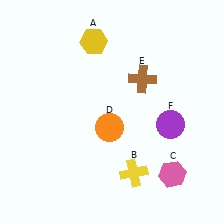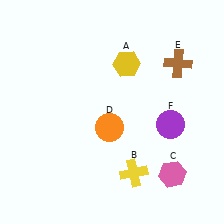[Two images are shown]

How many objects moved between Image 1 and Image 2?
2 objects moved between the two images.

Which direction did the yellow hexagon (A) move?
The yellow hexagon (A) moved right.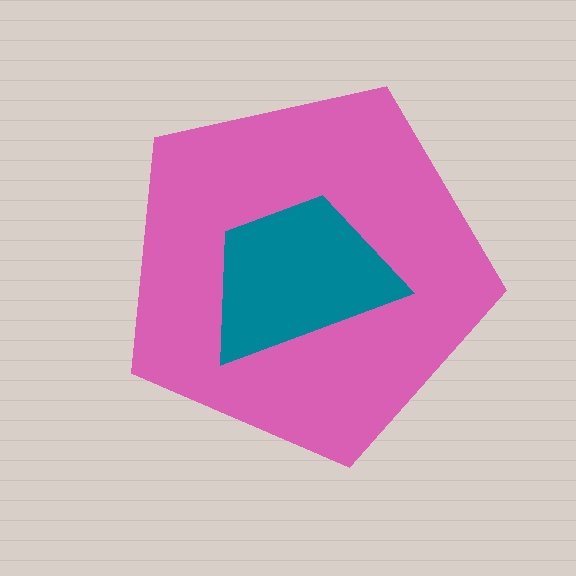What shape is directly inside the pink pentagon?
The teal trapezoid.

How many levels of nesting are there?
2.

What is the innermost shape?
The teal trapezoid.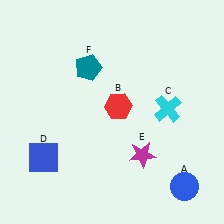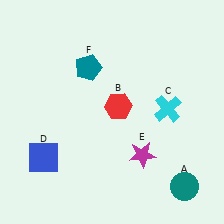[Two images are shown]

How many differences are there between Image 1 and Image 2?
There is 1 difference between the two images.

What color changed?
The circle (A) changed from blue in Image 1 to teal in Image 2.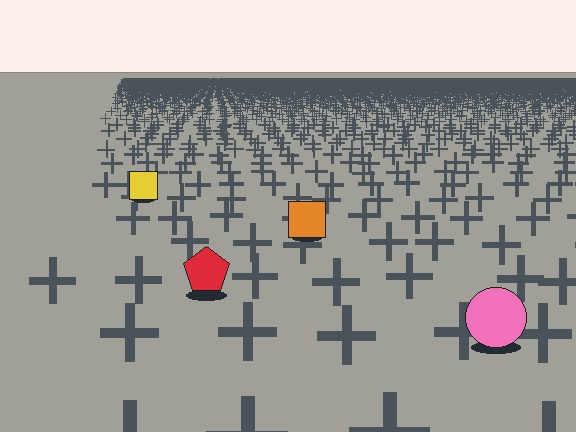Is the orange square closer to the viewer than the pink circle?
No. The pink circle is closer — you can tell from the texture gradient: the ground texture is coarser near it.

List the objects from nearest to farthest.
From nearest to farthest: the pink circle, the red pentagon, the orange square, the yellow square.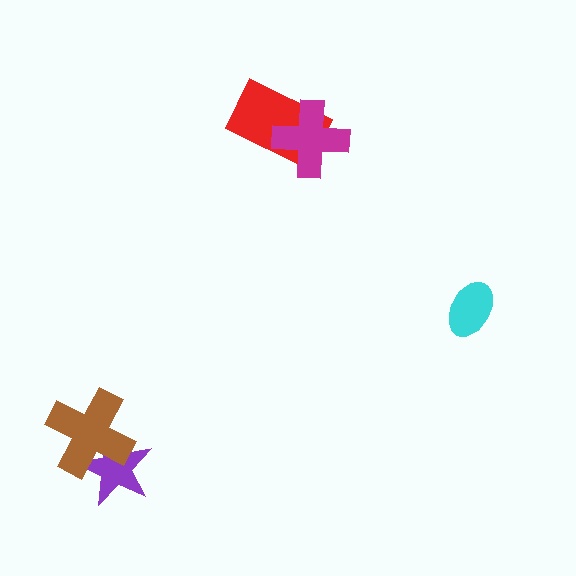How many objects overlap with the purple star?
1 object overlaps with the purple star.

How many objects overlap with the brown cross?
1 object overlaps with the brown cross.